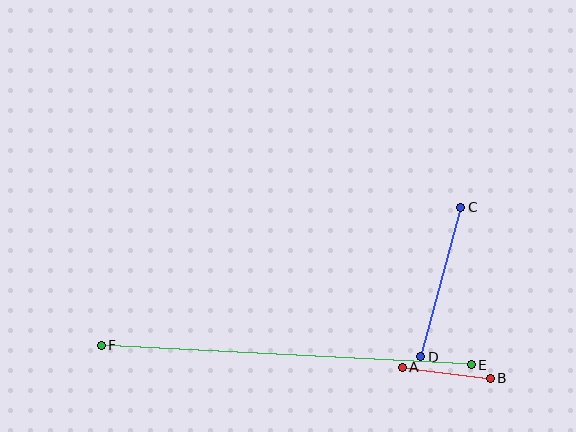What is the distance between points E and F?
The distance is approximately 371 pixels.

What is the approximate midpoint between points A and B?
The midpoint is at approximately (446, 373) pixels.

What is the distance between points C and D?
The distance is approximately 155 pixels.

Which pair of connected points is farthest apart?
Points E and F are farthest apart.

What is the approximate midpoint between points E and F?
The midpoint is at approximately (286, 355) pixels.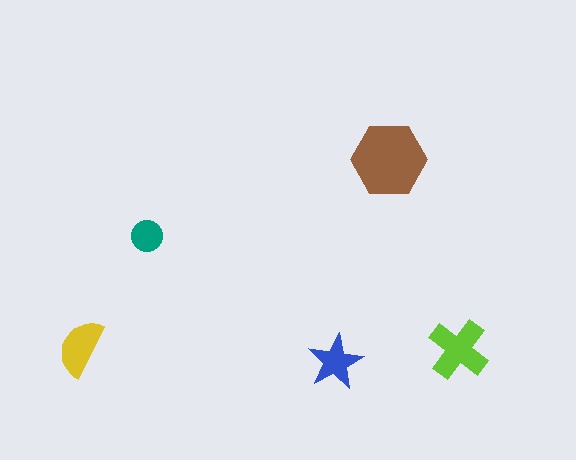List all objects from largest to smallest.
The brown hexagon, the lime cross, the yellow semicircle, the blue star, the teal circle.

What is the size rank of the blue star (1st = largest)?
4th.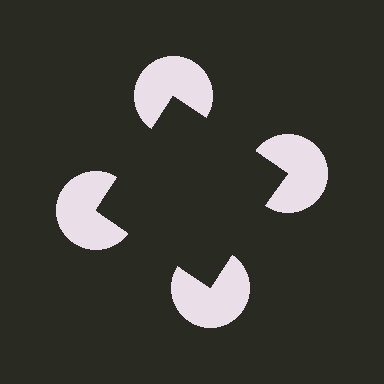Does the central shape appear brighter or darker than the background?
It typically appears slightly darker than the background, even though no actual brightness change is drawn.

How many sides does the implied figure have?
4 sides.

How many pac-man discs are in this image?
There are 4 — one at each vertex of the illusory square.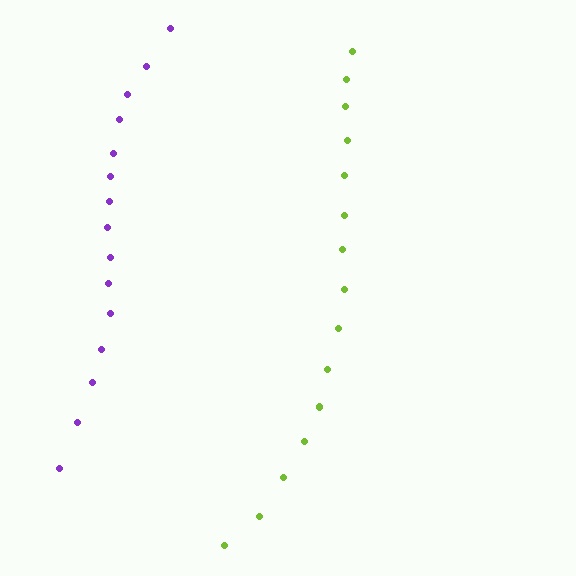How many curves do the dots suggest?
There are 2 distinct paths.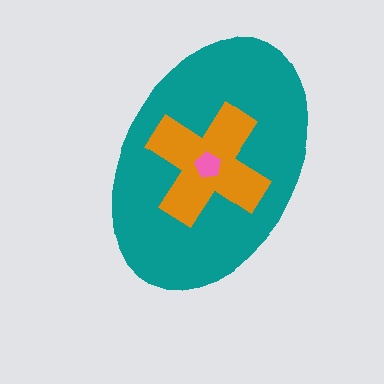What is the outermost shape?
The teal ellipse.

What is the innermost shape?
The pink pentagon.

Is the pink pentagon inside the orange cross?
Yes.